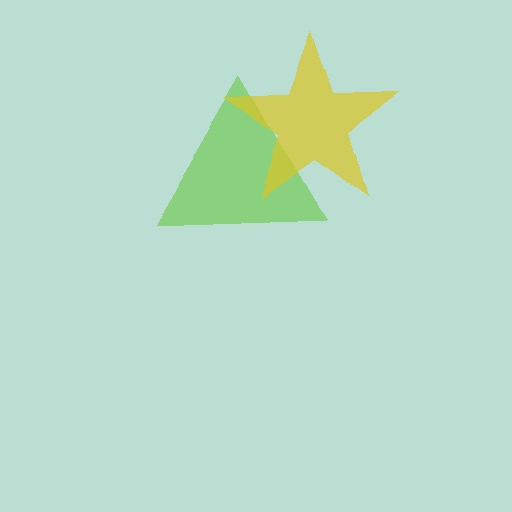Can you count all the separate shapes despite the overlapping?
Yes, there are 2 separate shapes.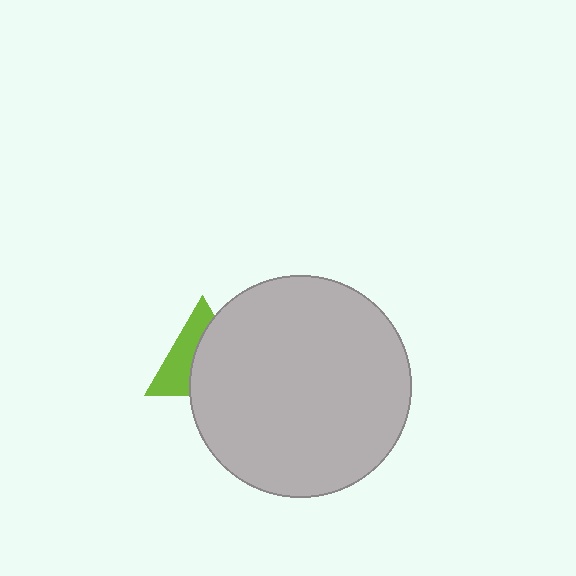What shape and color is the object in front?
The object in front is a light gray circle.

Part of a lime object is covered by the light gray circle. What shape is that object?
It is a triangle.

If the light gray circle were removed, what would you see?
You would see the complete lime triangle.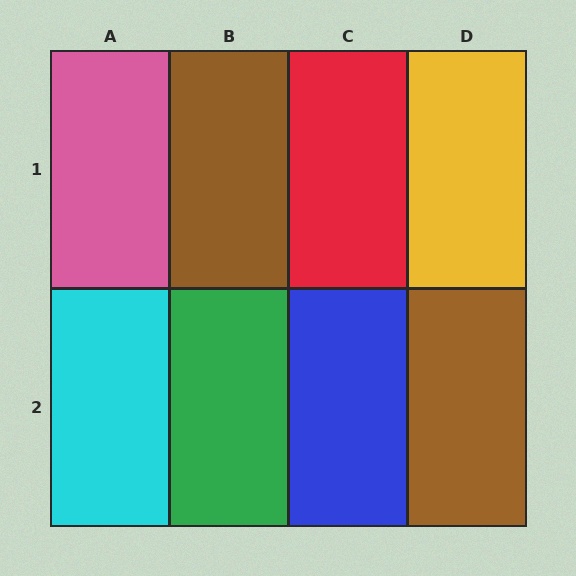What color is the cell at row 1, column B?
Brown.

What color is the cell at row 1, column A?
Pink.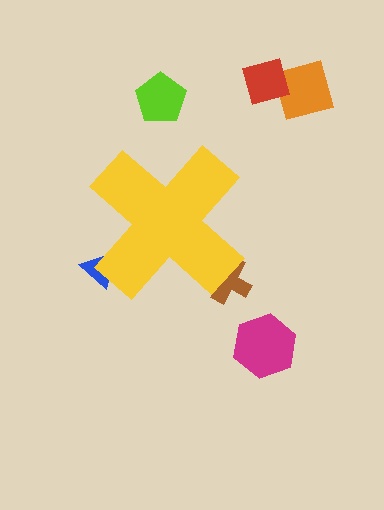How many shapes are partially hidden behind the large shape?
2 shapes are partially hidden.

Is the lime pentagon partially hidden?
No, the lime pentagon is fully visible.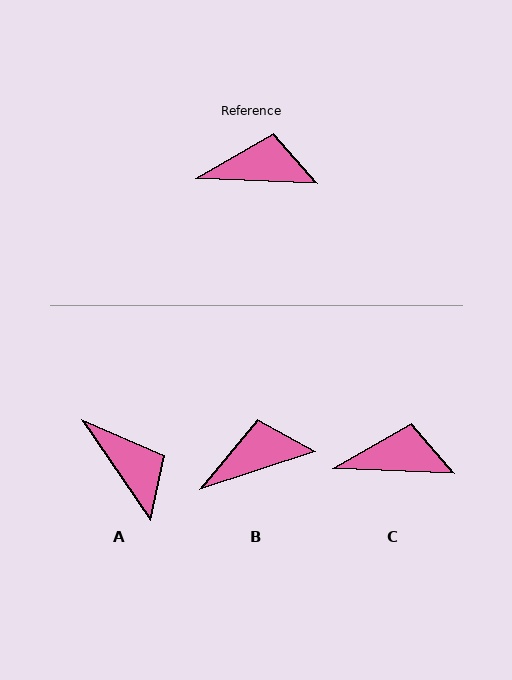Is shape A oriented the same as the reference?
No, it is off by about 54 degrees.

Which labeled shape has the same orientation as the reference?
C.